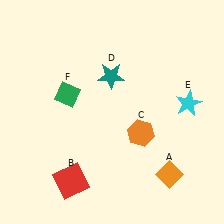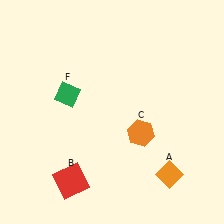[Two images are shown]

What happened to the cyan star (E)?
The cyan star (E) was removed in Image 2. It was in the top-right area of Image 1.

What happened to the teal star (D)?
The teal star (D) was removed in Image 2. It was in the top-left area of Image 1.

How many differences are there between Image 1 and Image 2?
There are 2 differences between the two images.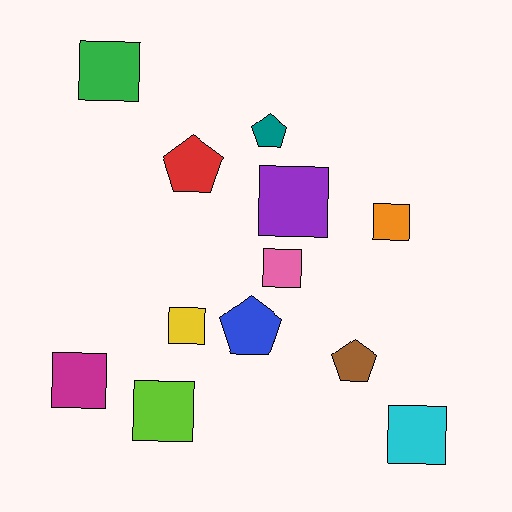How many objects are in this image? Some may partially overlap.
There are 12 objects.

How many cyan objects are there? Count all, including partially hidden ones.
There is 1 cyan object.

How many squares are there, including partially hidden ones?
There are 8 squares.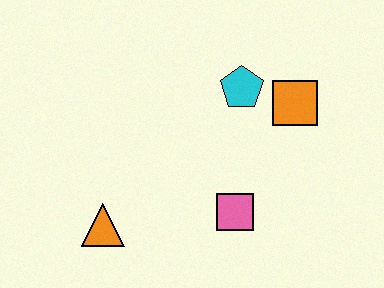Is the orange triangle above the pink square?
No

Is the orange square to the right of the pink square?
Yes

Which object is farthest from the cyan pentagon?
The orange triangle is farthest from the cyan pentagon.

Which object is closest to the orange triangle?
The pink square is closest to the orange triangle.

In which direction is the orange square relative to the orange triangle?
The orange square is to the right of the orange triangle.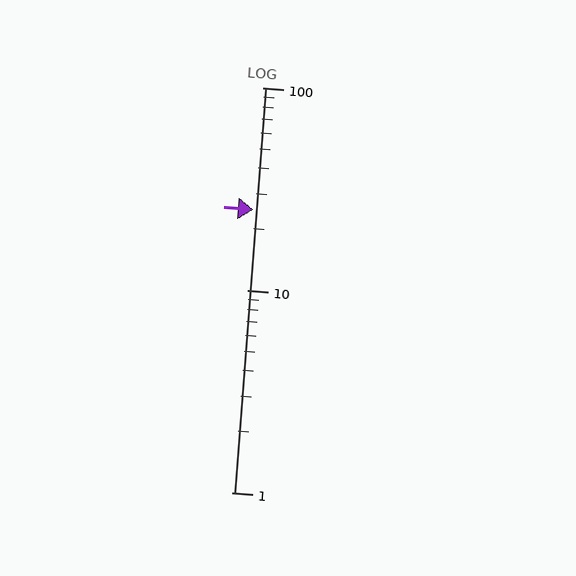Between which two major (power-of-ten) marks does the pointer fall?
The pointer is between 10 and 100.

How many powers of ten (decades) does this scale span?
The scale spans 2 decades, from 1 to 100.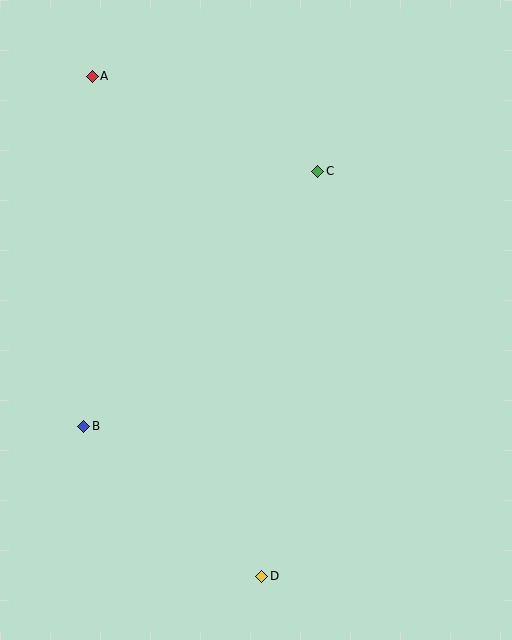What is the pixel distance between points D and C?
The distance between D and C is 409 pixels.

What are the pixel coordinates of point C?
Point C is at (318, 171).